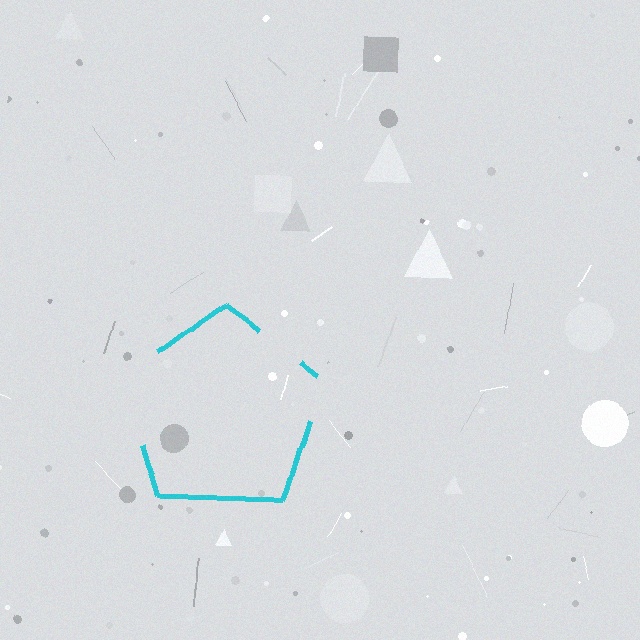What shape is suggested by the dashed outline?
The dashed outline suggests a pentagon.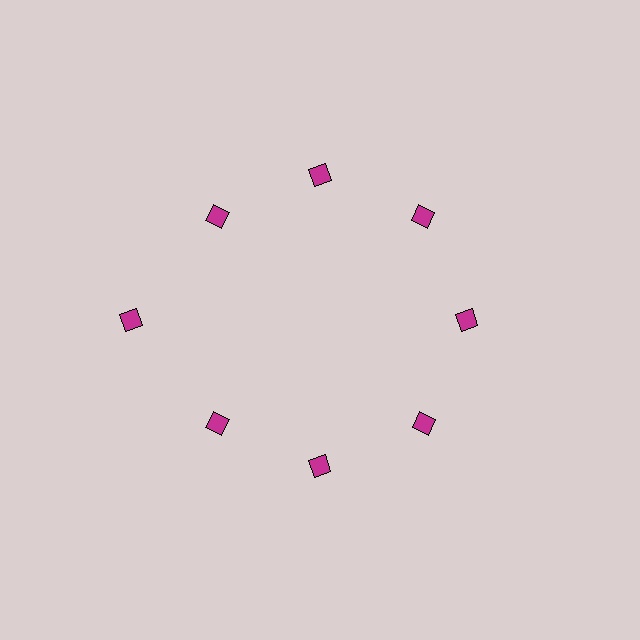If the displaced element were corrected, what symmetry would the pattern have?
It would have 8-fold rotational symmetry — the pattern would map onto itself every 45 degrees.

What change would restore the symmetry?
The symmetry would be restored by moving it inward, back onto the ring so that all 8 diamonds sit at equal angles and equal distance from the center.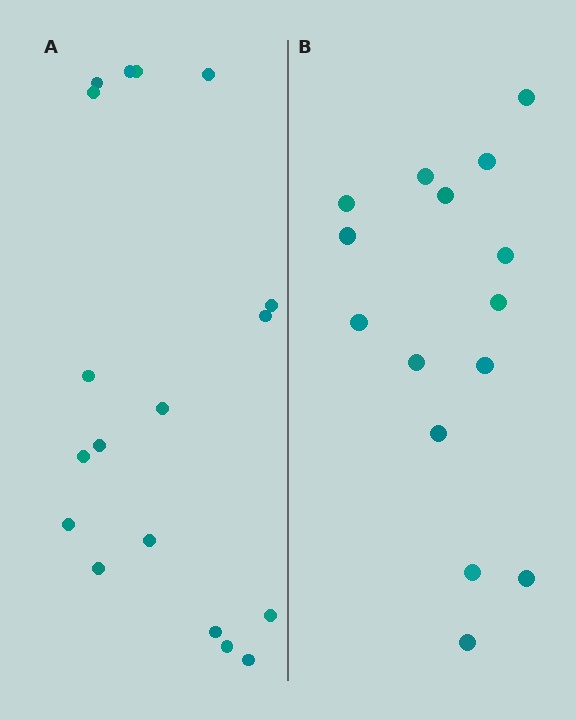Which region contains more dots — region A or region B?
Region A (the left region) has more dots.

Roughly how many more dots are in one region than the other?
Region A has just a few more — roughly 2 or 3 more dots than region B.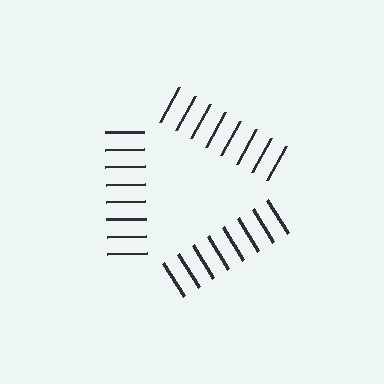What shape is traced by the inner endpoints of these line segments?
An illusory triangle — the line segments terminate on its edges but no continuous stroke is drawn.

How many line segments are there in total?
24 — 8 along each of the 3 edges.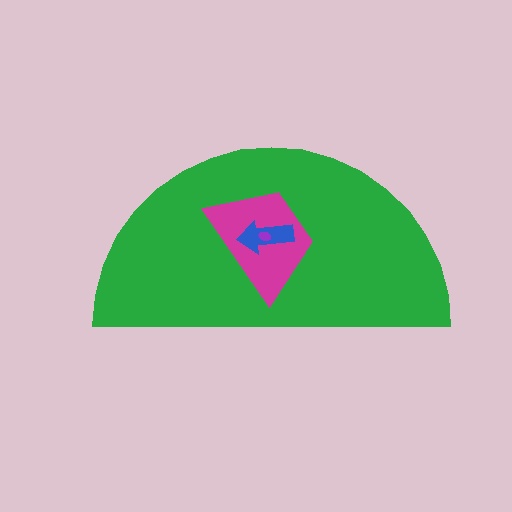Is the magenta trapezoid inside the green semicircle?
Yes.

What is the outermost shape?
The green semicircle.